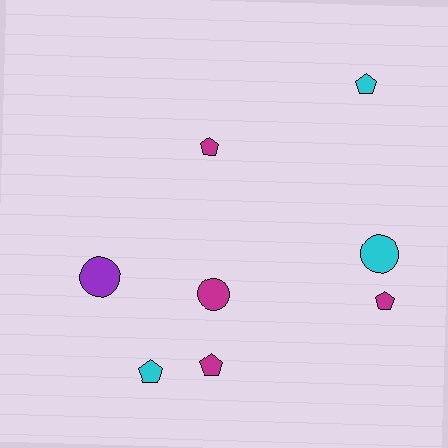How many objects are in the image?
There are 8 objects.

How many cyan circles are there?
There is 1 cyan circle.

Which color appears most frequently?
Magenta, with 4 objects.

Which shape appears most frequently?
Pentagon, with 5 objects.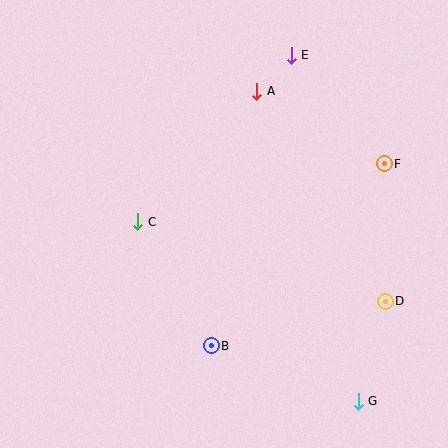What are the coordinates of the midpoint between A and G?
The midpoint between A and G is at (307, 246).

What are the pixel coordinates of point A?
Point A is at (256, 92).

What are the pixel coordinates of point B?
Point B is at (212, 346).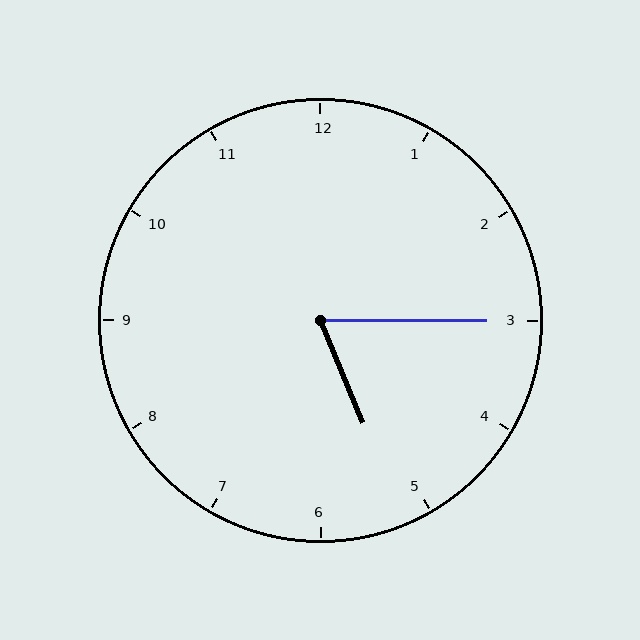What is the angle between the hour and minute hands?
Approximately 68 degrees.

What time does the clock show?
5:15.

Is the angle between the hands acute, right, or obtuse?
It is acute.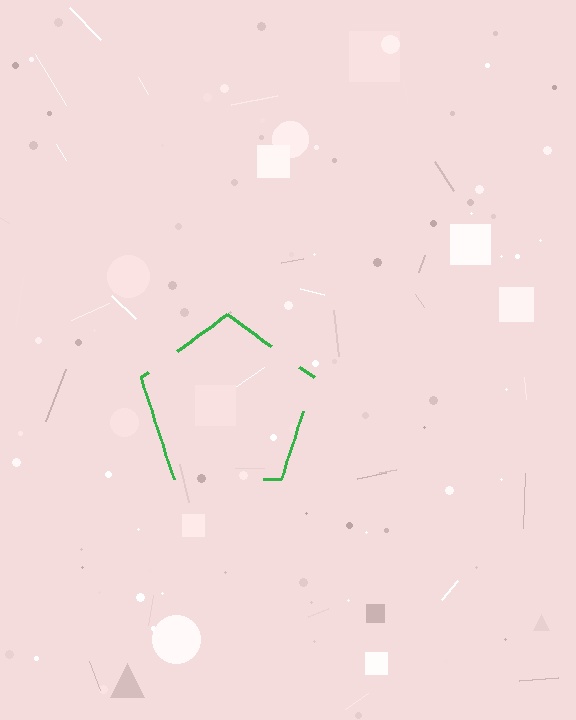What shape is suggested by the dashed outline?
The dashed outline suggests a pentagon.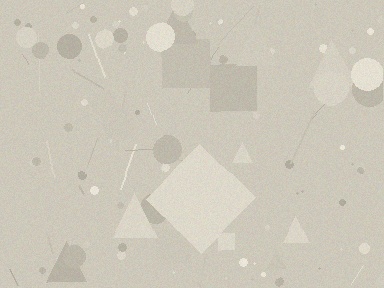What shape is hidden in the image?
A diamond is hidden in the image.